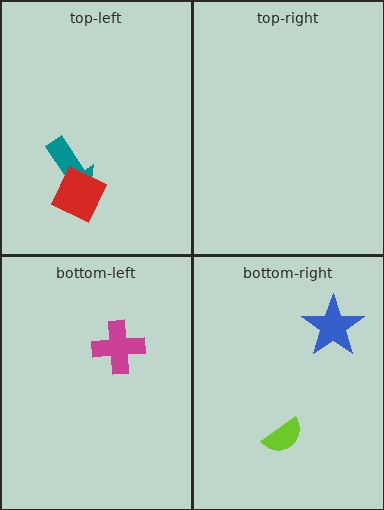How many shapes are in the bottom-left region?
1.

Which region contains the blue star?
The bottom-right region.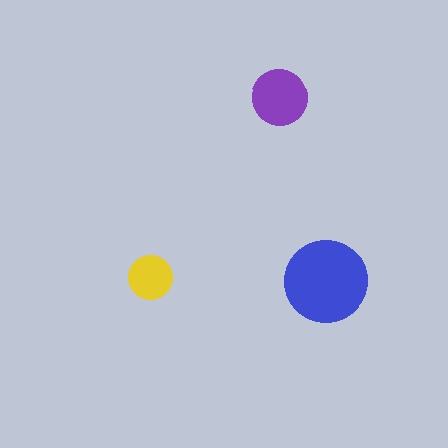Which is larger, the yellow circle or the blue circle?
The blue one.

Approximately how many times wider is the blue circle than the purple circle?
About 1.5 times wider.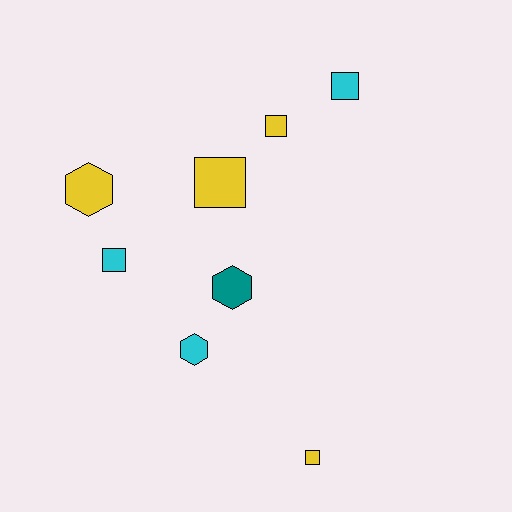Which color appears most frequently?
Yellow, with 4 objects.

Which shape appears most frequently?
Square, with 5 objects.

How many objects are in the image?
There are 8 objects.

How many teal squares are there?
There are no teal squares.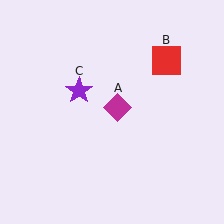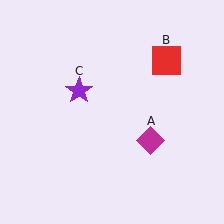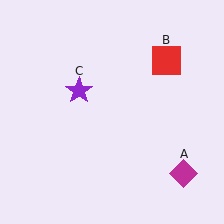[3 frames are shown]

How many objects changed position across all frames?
1 object changed position: magenta diamond (object A).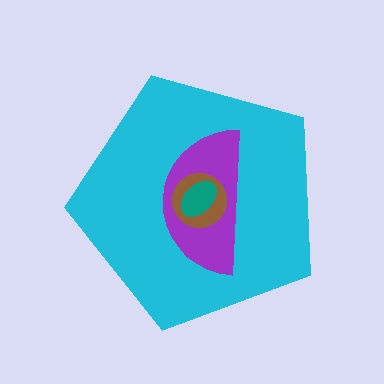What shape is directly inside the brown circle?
The teal ellipse.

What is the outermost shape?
The cyan pentagon.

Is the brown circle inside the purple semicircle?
Yes.